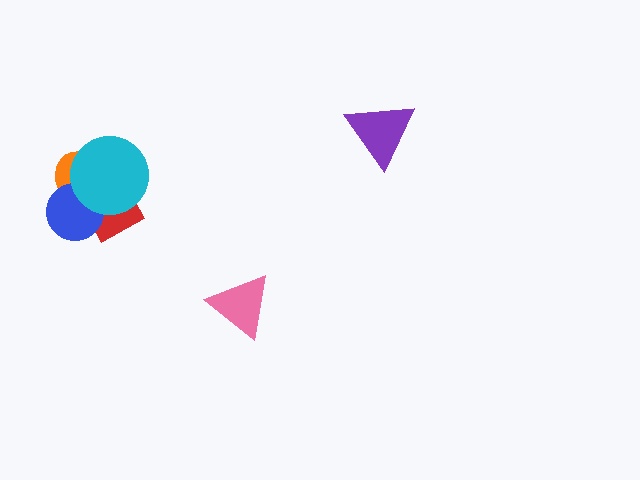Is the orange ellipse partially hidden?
Yes, it is partially covered by another shape.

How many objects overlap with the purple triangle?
0 objects overlap with the purple triangle.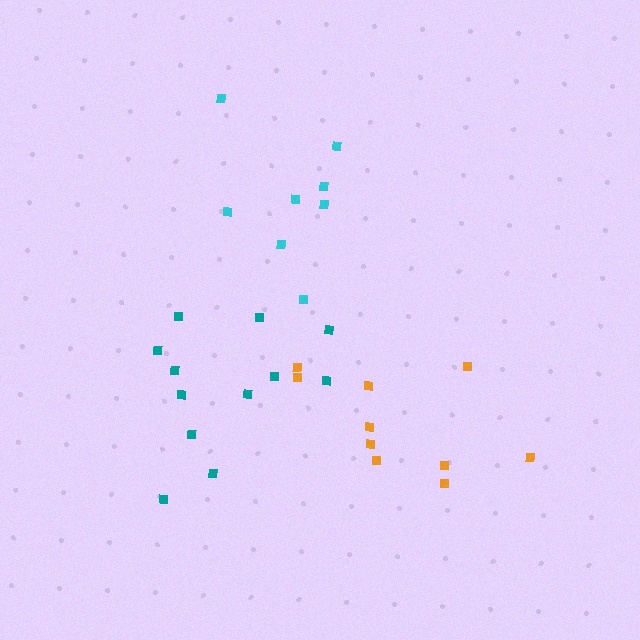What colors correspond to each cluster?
The clusters are colored: teal, orange, cyan.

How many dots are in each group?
Group 1: 12 dots, Group 2: 10 dots, Group 3: 8 dots (30 total).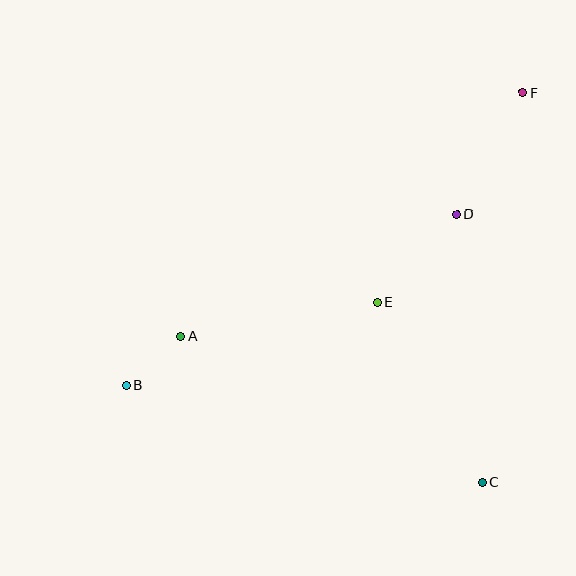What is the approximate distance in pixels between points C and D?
The distance between C and D is approximately 269 pixels.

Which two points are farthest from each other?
Points B and F are farthest from each other.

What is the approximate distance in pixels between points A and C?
The distance between A and C is approximately 335 pixels.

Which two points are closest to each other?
Points A and B are closest to each other.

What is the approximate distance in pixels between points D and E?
The distance between D and E is approximately 119 pixels.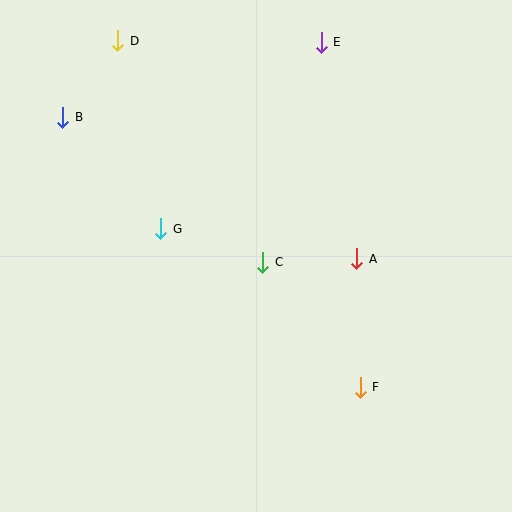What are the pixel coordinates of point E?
Point E is at (321, 42).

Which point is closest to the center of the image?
Point C at (263, 262) is closest to the center.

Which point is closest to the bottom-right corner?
Point F is closest to the bottom-right corner.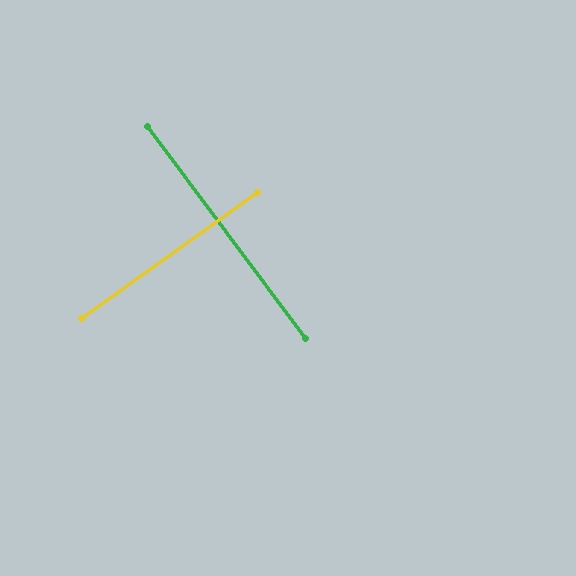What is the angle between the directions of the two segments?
Approximately 89 degrees.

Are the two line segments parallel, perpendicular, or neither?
Perpendicular — they meet at approximately 89°.